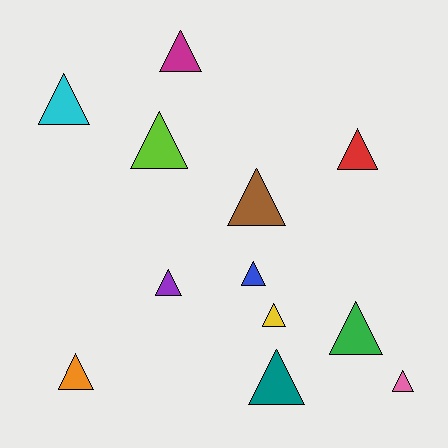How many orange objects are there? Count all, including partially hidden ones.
There is 1 orange object.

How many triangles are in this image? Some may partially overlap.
There are 12 triangles.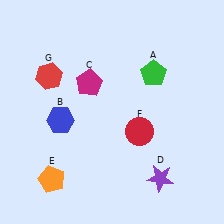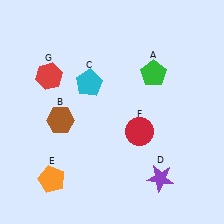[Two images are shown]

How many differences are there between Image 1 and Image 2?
There are 2 differences between the two images.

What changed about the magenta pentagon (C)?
In Image 1, C is magenta. In Image 2, it changed to cyan.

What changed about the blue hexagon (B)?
In Image 1, B is blue. In Image 2, it changed to brown.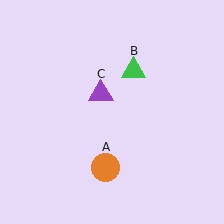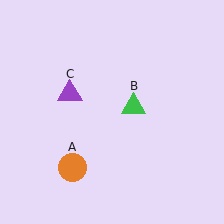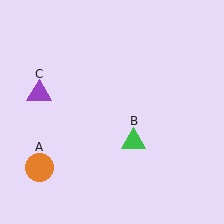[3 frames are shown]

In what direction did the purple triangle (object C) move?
The purple triangle (object C) moved left.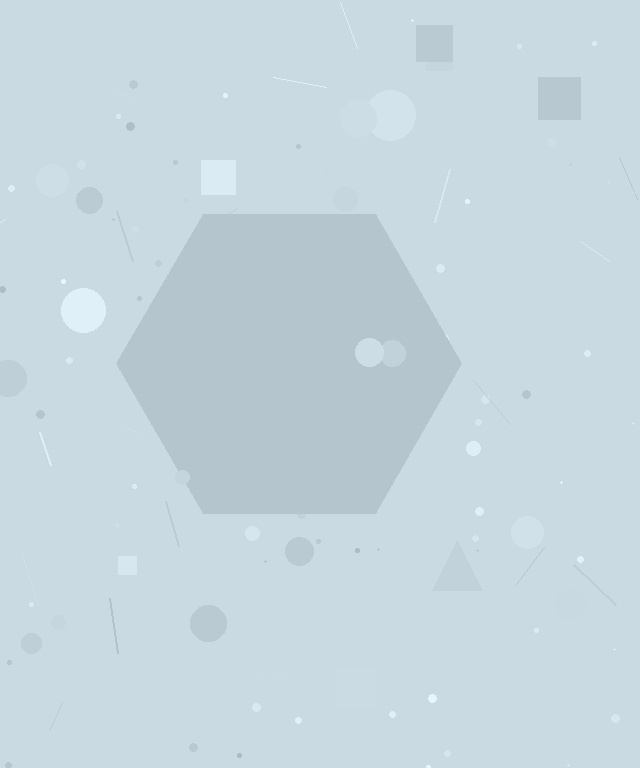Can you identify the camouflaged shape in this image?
The camouflaged shape is a hexagon.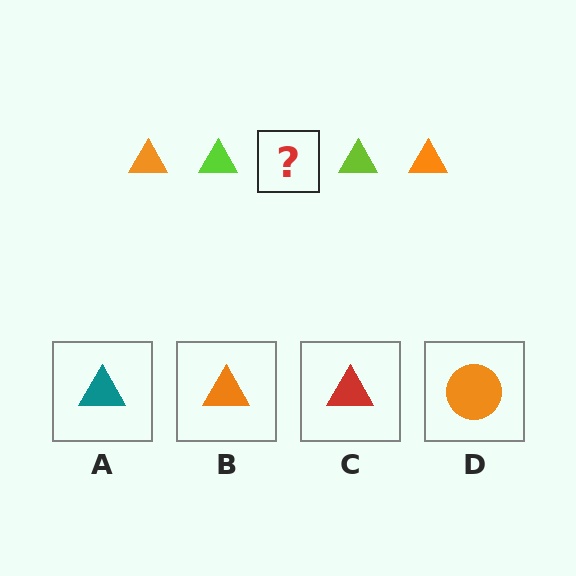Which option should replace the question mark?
Option B.